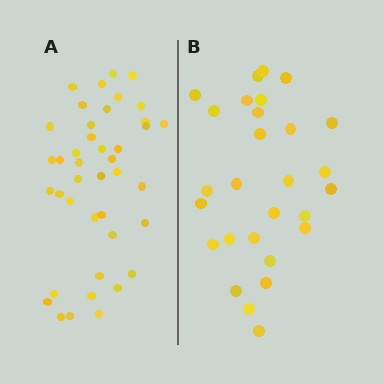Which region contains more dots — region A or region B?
Region A (the left region) has more dots.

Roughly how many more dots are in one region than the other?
Region A has approximately 15 more dots than region B.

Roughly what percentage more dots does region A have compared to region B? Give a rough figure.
About 45% more.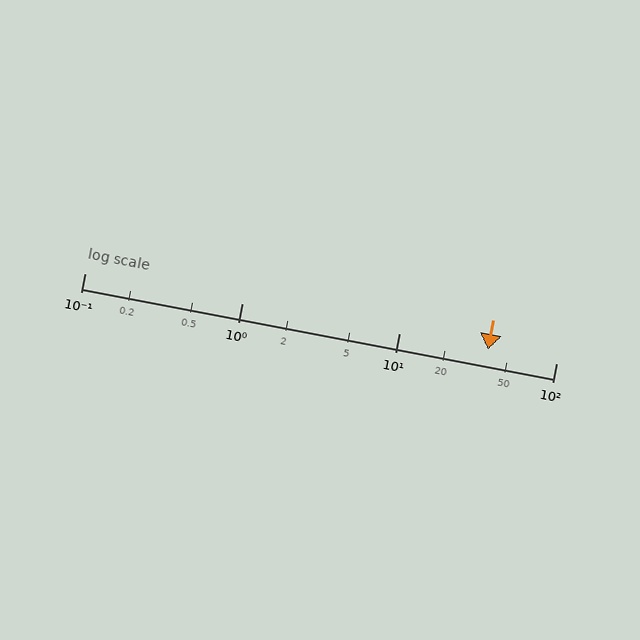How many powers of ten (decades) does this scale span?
The scale spans 3 decades, from 0.1 to 100.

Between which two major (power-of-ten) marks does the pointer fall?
The pointer is between 10 and 100.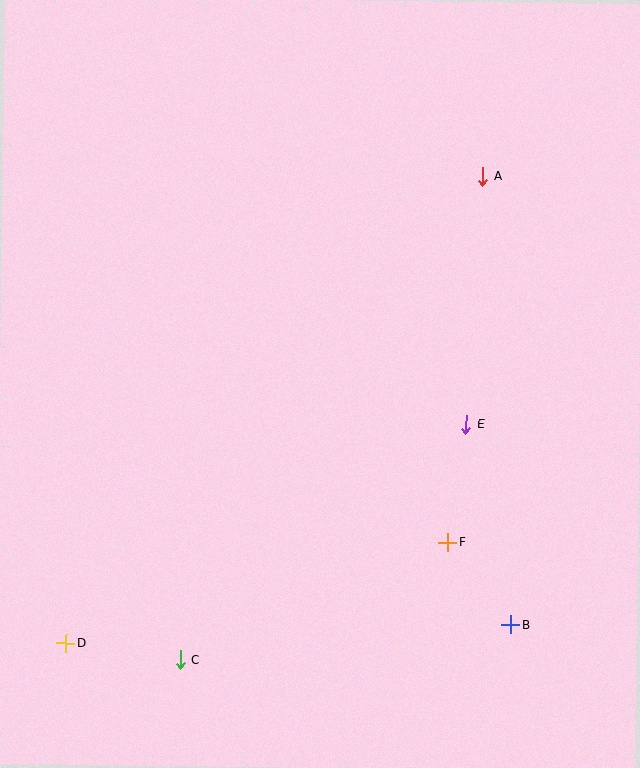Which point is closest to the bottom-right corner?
Point B is closest to the bottom-right corner.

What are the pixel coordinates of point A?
Point A is at (483, 176).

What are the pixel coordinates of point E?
Point E is at (466, 424).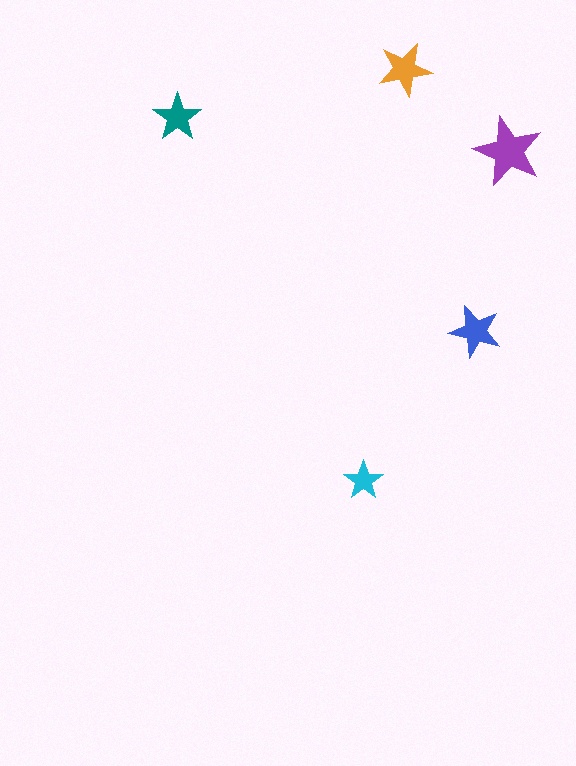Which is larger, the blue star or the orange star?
The orange one.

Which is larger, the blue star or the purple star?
The purple one.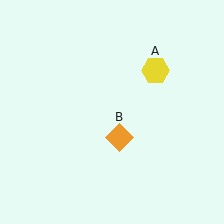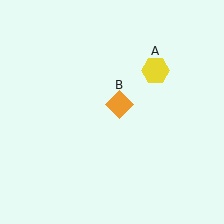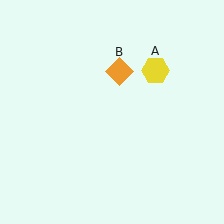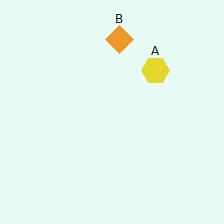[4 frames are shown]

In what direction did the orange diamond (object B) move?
The orange diamond (object B) moved up.